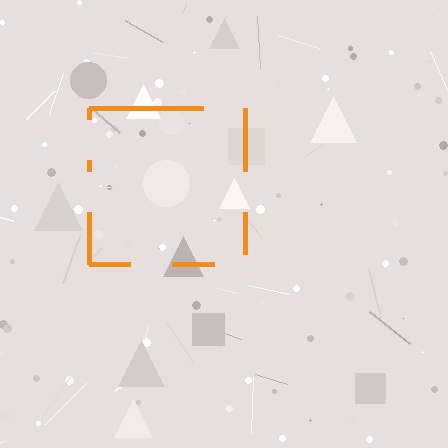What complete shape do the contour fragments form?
The contour fragments form a square.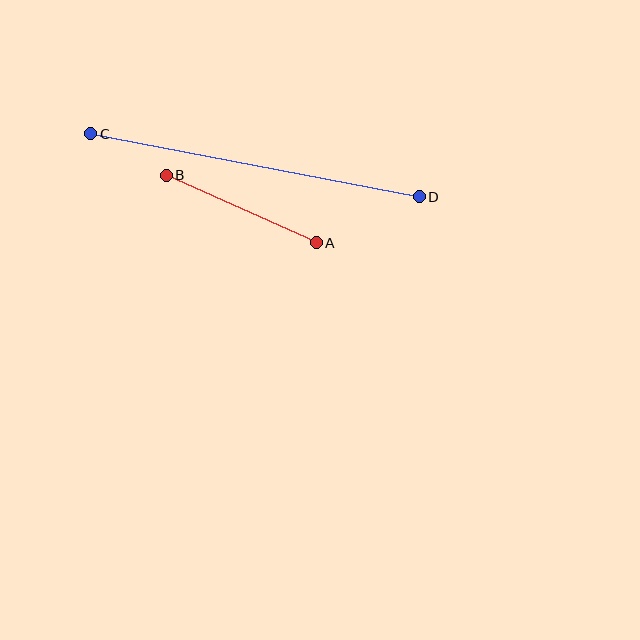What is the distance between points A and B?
The distance is approximately 165 pixels.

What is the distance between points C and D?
The distance is approximately 334 pixels.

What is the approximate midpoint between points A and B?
The midpoint is at approximately (241, 209) pixels.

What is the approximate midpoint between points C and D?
The midpoint is at approximately (255, 165) pixels.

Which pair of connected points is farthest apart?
Points C and D are farthest apart.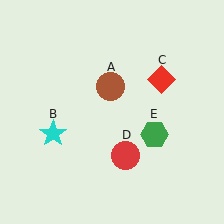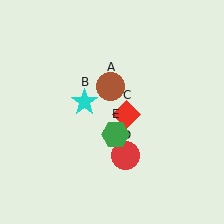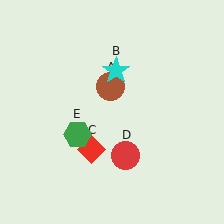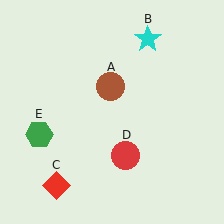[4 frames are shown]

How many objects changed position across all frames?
3 objects changed position: cyan star (object B), red diamond (object C), green hexagon (object E).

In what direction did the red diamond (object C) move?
The red diamond (object C) moved down and to the left.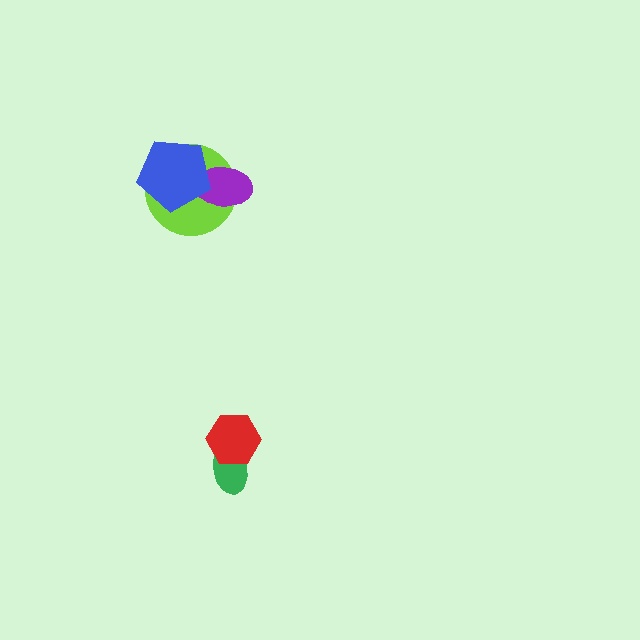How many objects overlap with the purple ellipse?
2 objects overlap with the purple ellipse.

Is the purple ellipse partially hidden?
Yes, it is partially covered by another shape.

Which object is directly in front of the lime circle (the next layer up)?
The purple ellipse is directly in front of the lime circle.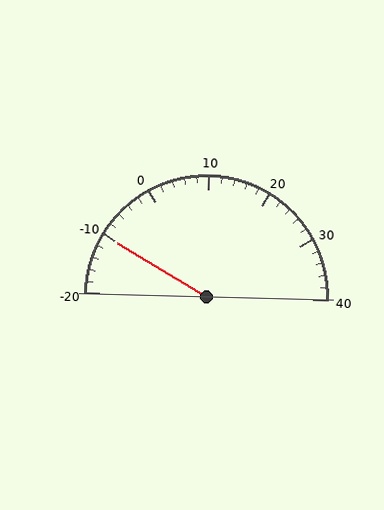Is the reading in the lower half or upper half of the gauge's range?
The reading is in the lower half of the range (-20 to 40).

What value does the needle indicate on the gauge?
The needle indicates approximately -10.